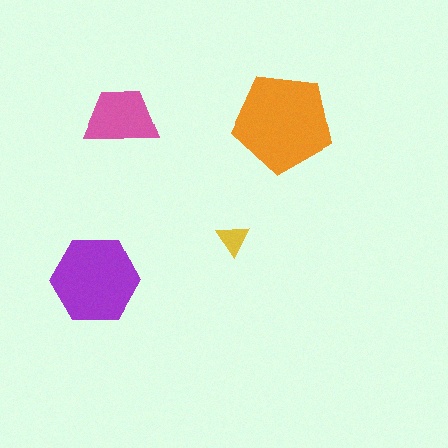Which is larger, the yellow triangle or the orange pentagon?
The orange pentagon.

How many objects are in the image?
There are 4 objects in the image.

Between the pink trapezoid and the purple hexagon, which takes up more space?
The purple hexagon.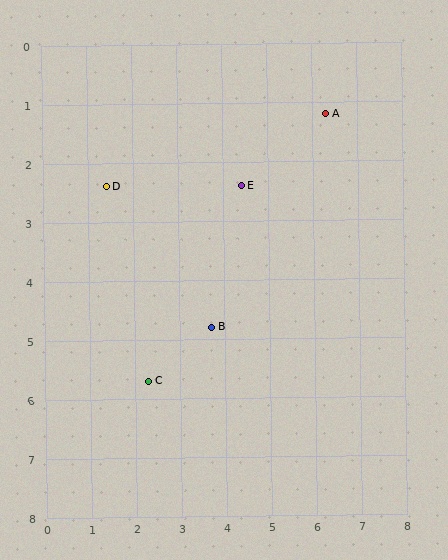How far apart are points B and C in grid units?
Points B and C are about 1.7 grid units apart.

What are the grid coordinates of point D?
Point D is at approximately (1.4, 2.4).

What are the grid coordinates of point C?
Point C is at approximately (2.3, 5.7).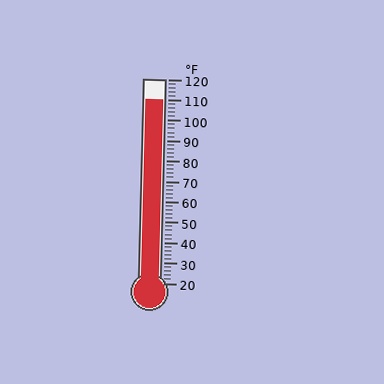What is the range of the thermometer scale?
The thermometer scale ranges from 20°F to 120°F.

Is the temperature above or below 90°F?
The temperature is above 90°F.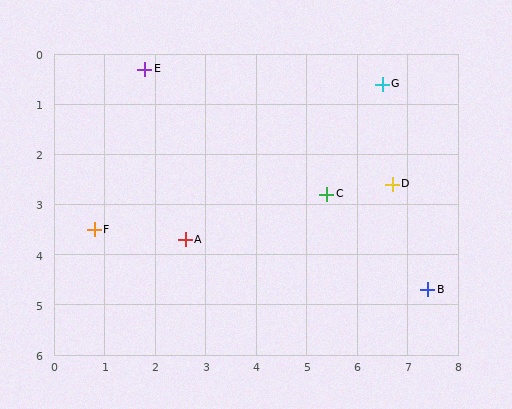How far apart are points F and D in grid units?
Points F and D are about 6.0 grid units apart.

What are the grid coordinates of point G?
Point G is at approximately (6.5, 0.6).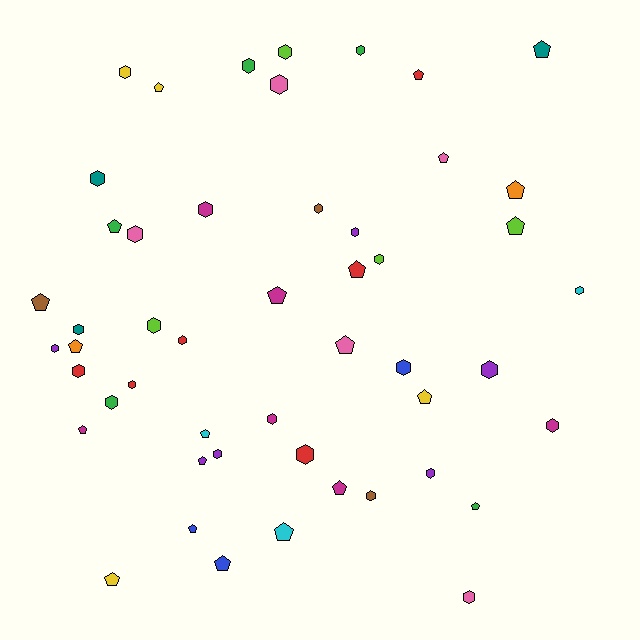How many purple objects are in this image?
There are 6 purple objects.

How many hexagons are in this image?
There are 28 hexagons.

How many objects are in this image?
There are 50 objects.